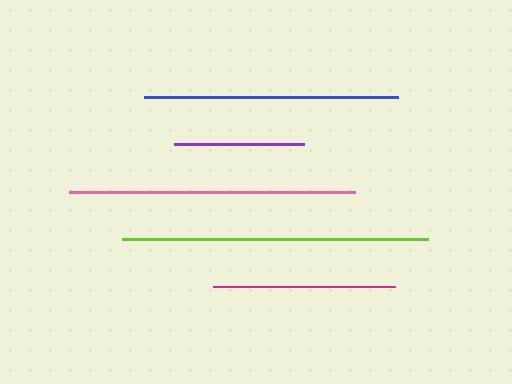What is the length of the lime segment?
The lime segment is approximately 307 pixels long.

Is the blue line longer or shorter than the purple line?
The blue line is longer than the purple line.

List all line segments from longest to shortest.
From longest to shortest: lime, pink, blue, magenta, purple.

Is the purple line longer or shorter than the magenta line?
The magenta line is longer than the purple line.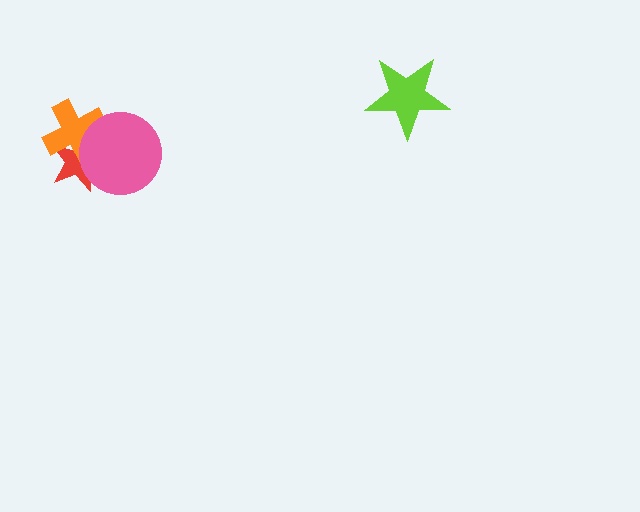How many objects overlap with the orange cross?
2 objects overlap with the orange cross.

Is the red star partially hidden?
Yes, it is partially covered by another shape.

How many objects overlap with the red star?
2 objects overlap with the red star.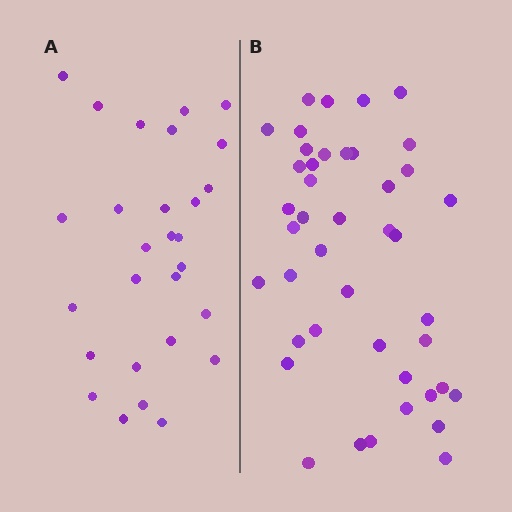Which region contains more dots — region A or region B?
Region B (the right region) has more dots.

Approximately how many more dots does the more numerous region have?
Region B has approximately 15 more dots than region A.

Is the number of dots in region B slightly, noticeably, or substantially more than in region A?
Region B has substantially more. The ratio is roughly 1.5 to 1.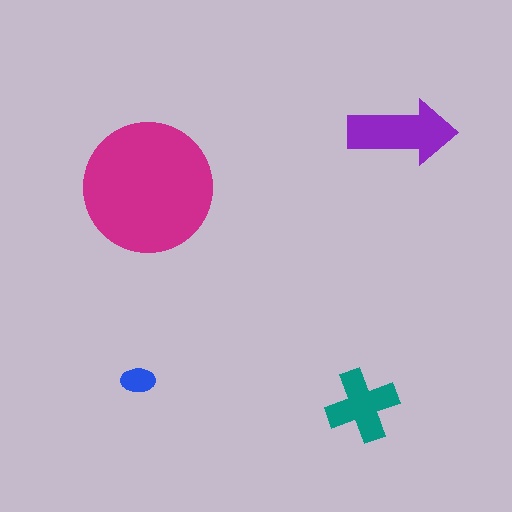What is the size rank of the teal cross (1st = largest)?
3rd.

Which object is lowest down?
The teal cross is bottommost.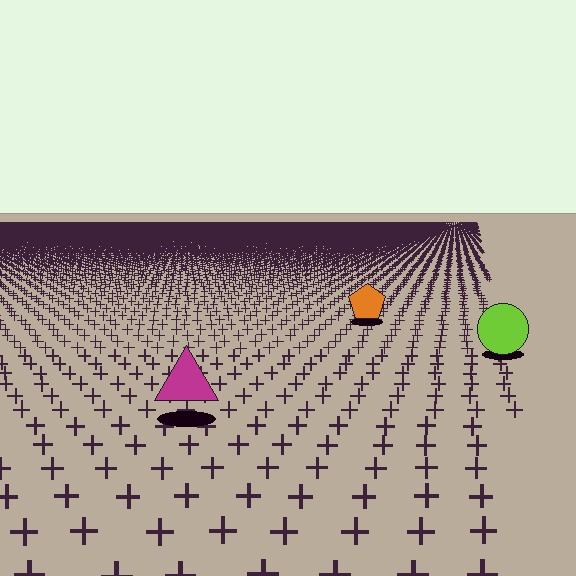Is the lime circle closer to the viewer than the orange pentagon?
Yes. The lime circle is closer — you can tell from the texture gradient: the ground texture is coarser near it.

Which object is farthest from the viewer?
The orange pentagon is farthest from the viewer. It appears smaller and the ground texture around it is denser.